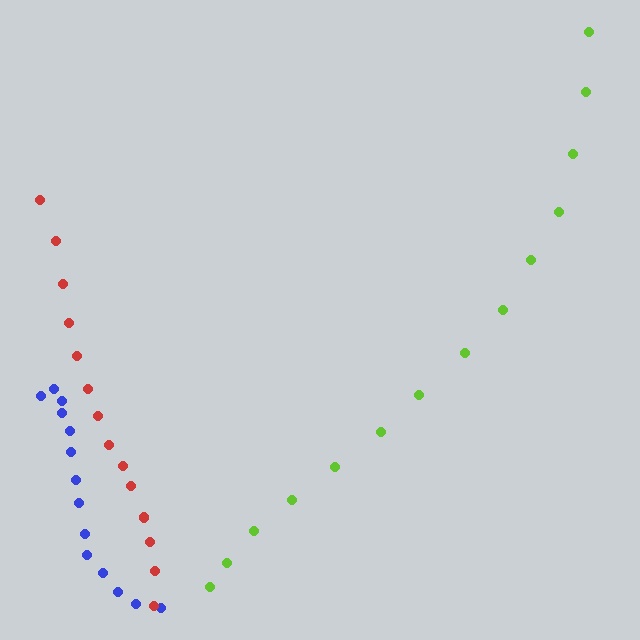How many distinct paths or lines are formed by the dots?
There are 3 distinct paths.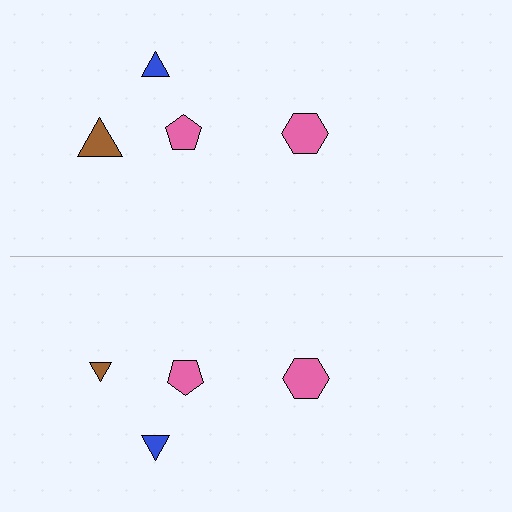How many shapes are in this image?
There are 8 shapes in this image.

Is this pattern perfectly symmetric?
No, the pattern is not perfectly symmetric. The brown triangle on the bottom side has a different size than its mirror counterpart.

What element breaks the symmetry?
The brown triangle on the bottom side has a different size than its mirror counterpart.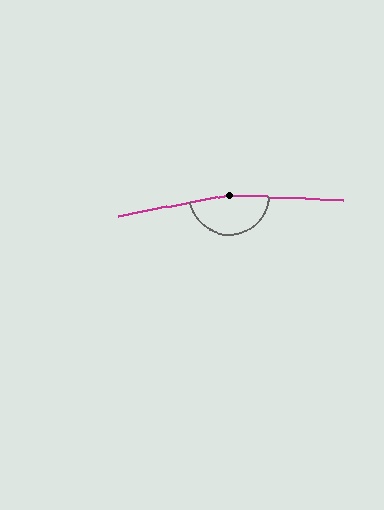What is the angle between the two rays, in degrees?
Approximately 166 degrees.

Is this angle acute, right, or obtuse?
It is obtuse.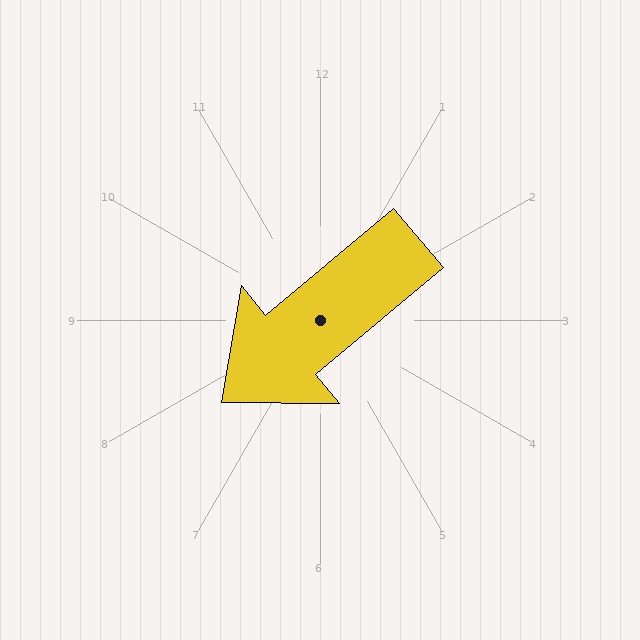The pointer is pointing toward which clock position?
Roughly 8 o'clock.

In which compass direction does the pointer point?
Southwest.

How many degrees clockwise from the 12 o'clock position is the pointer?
Approximately 230 degrees.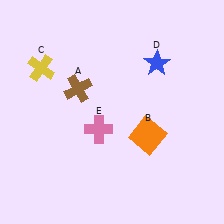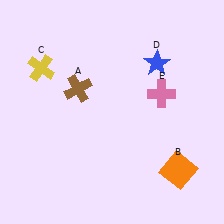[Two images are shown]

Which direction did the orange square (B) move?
The orange square (B) moved down.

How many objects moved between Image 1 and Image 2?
2 objects moved between the two images.